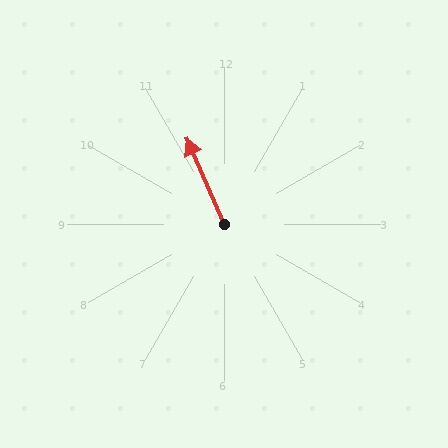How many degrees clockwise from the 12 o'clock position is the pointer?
Approximately 336 degrees.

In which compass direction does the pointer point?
Northwest.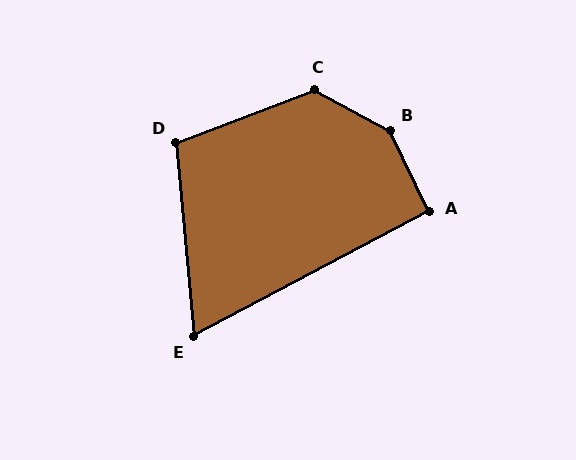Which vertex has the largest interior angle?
B, at approximately 144 degrees.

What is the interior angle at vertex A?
Approximately 92 degrees (approximately right).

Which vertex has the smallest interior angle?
E, at approximately 67 degrees.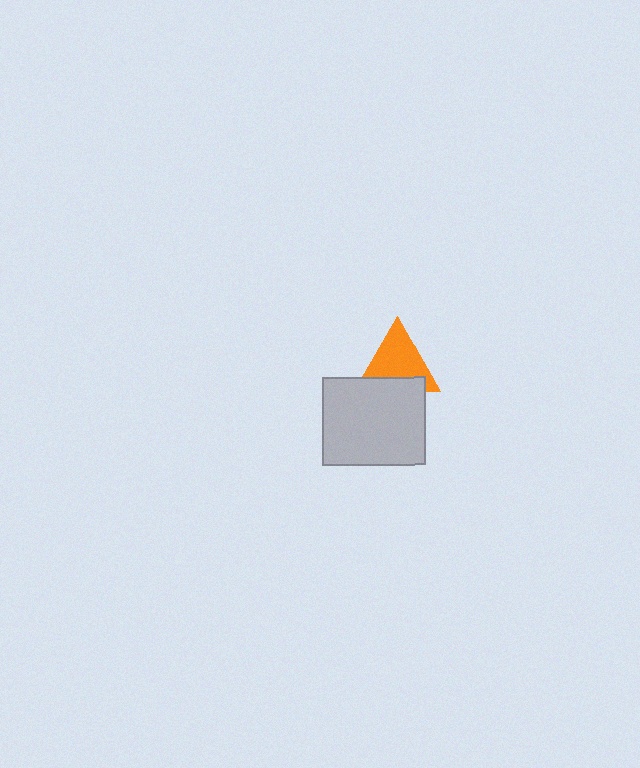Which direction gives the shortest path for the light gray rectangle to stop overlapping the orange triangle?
Moving down gives the shortest separation.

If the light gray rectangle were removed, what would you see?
You would see the complete orange triangle.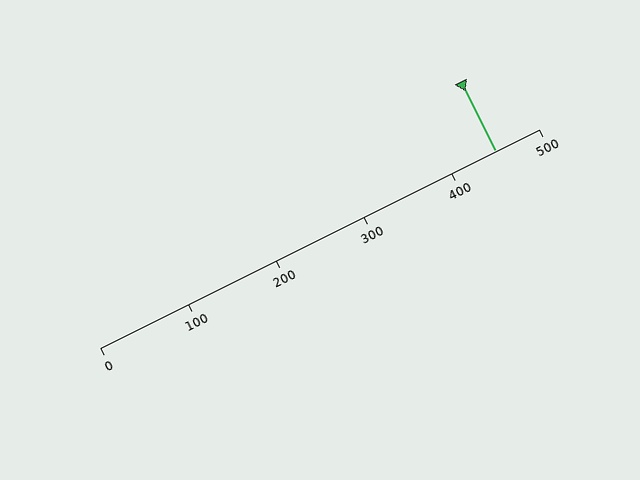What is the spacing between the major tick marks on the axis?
The major ticks are spaced 100 apart.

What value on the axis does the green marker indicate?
The marker indicates approximately 450.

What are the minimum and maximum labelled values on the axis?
The axis runs from 0 to 500.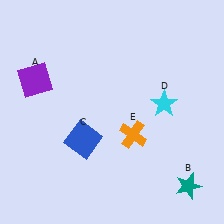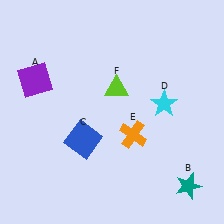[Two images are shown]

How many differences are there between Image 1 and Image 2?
There is 1 difference between the two images.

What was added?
A lime triangle (F) was added in Image 2.